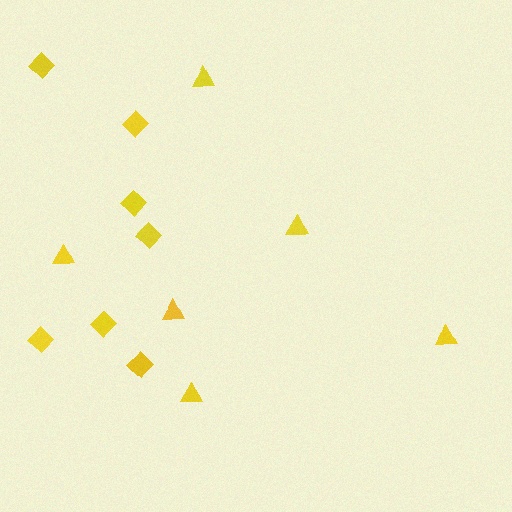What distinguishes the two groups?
There are 2 groups: one group of diamonds (7) and one group of triangles (6).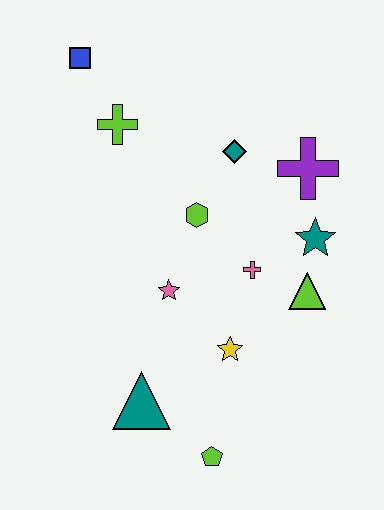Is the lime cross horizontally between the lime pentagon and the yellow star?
No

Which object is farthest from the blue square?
The lime pentagon is farthest from the blue square.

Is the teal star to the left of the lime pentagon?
No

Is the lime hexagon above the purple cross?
No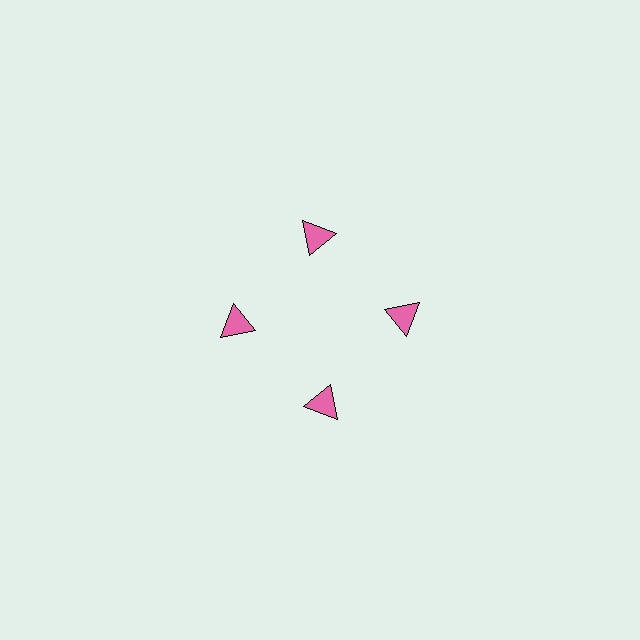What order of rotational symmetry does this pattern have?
This pattern has 4-fold rotational symmetry.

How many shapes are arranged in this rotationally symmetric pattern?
There are 4 shapes, arranged in 4 groups of 1.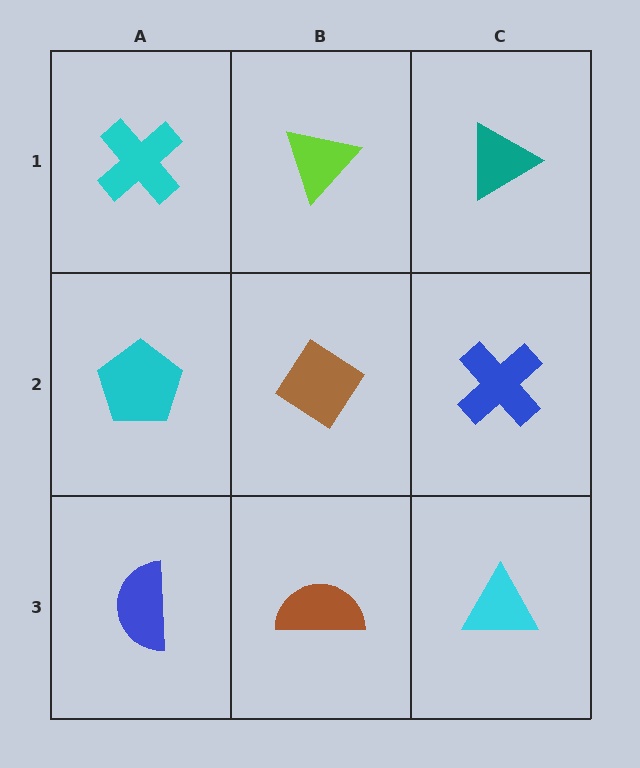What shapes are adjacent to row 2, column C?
A teal triangle (row 1, column C), a cyan triangle (row 3, column C), a brown diamond (row 2, column B).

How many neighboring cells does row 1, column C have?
2.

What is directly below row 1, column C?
A blue cross.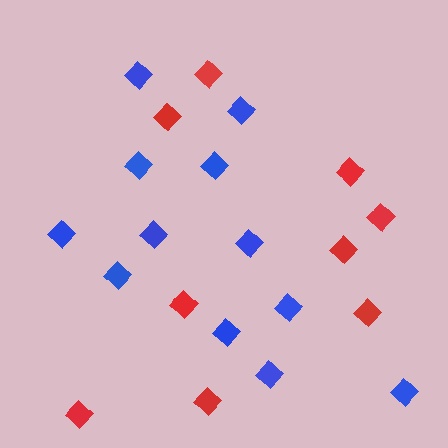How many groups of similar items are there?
There are 2 groups: one group of red diamonds (9) and one group of blue diamonds (12).